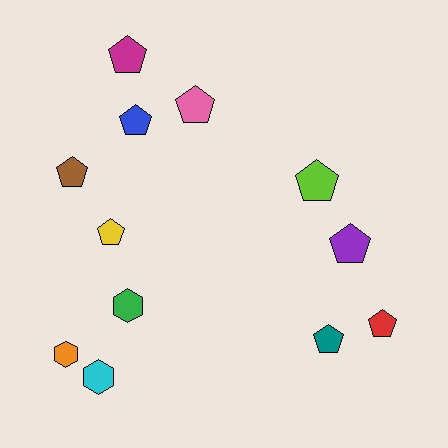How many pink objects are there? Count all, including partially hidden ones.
There is 1 pink object.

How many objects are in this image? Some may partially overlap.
There are 12 objects.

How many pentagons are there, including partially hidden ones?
There are 9 pentagons.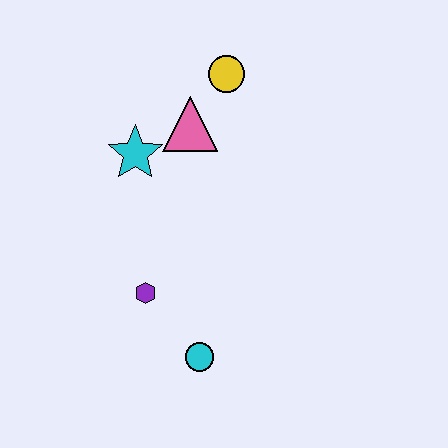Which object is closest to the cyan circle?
The purple hexagon is closest to the cyan circle.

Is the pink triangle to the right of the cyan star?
Yes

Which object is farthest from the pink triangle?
The cyan circle is farthest from the pink triangle.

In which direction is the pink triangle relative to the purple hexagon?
The pink triangle is above the purple hexagon.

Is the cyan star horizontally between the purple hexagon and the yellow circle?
No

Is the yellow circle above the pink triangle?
Yes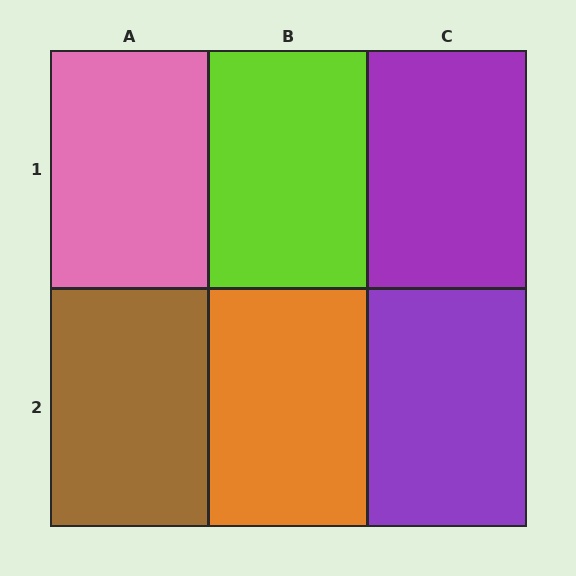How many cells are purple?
2 cells are purple.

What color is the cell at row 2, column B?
Orange.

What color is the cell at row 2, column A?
Brown.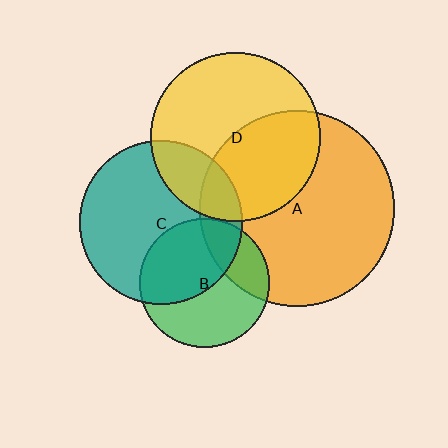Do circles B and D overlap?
Yes.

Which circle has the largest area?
Circle A (orange).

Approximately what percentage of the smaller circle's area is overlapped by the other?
Approximately 5%.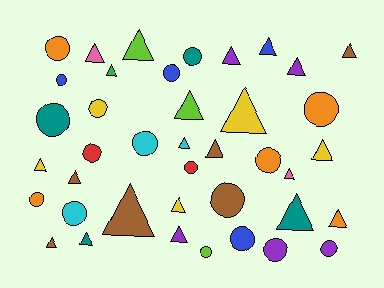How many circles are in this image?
There are 18 circles.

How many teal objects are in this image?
There are 4 teal objects.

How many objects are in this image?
There are 40 objects.